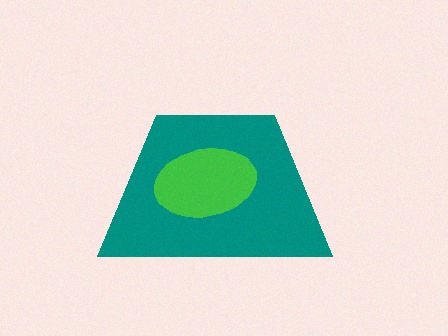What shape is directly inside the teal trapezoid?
The green ellipse.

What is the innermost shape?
The green ellipse.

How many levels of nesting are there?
2.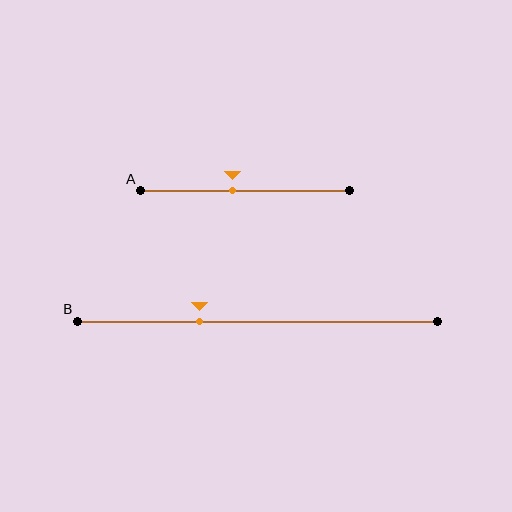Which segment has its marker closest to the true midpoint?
Segment A has its marker closest to the true midpoint.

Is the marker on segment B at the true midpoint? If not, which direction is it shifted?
No, the marker on segment B is shifted to the left by about 16% of the segment length.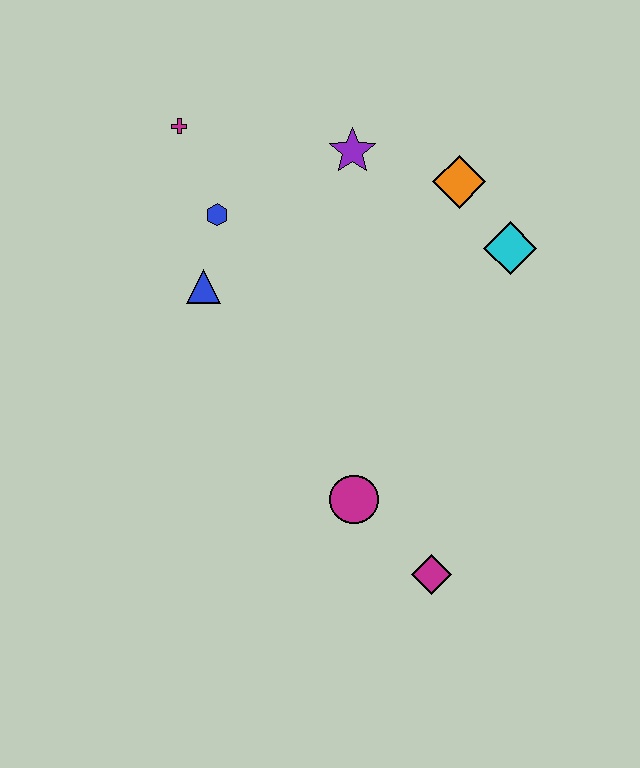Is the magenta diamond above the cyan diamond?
No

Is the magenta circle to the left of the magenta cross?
No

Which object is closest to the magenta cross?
The blue hexagon is closest to the magenta cross.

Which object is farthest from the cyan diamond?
The magenta cross is farthest from the cyan diamond.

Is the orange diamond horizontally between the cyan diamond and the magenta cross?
Yes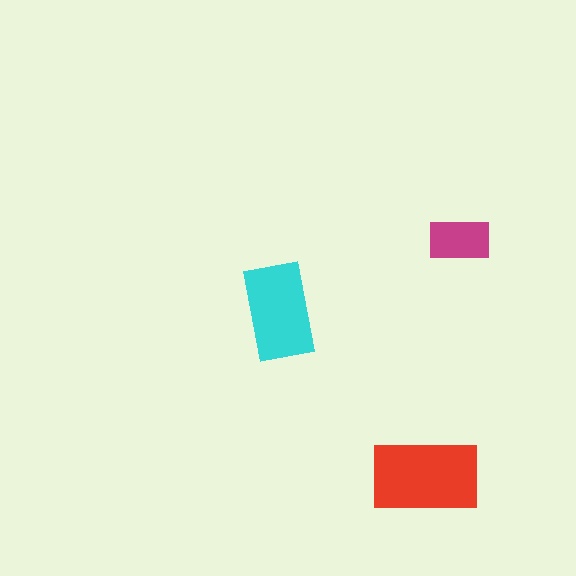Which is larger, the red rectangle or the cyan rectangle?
The red one.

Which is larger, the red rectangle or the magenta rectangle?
The red one.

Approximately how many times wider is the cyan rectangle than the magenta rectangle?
About 1.5 times wider.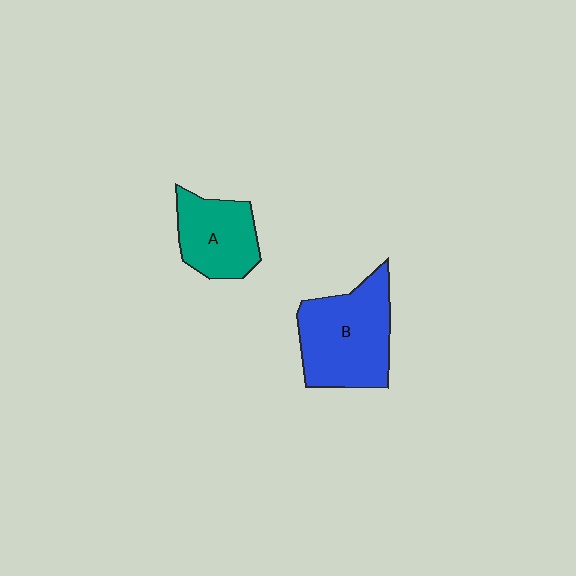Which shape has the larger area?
Shape B (blue).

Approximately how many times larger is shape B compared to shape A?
Approximately 1.5 times.